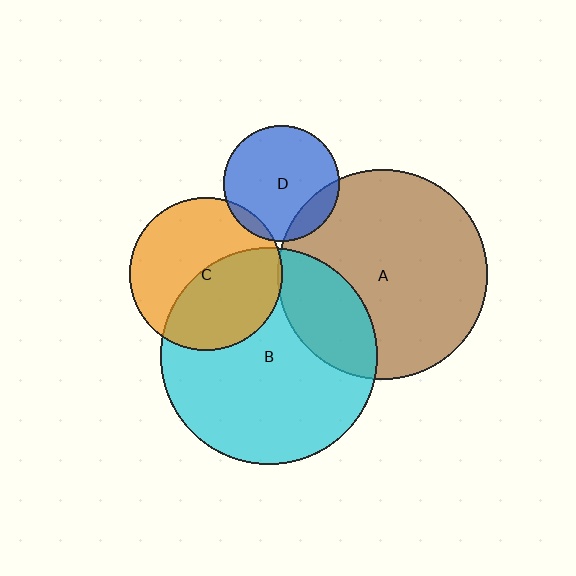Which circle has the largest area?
Circle B (cyan).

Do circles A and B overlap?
Yes.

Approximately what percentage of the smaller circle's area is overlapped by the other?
Approximately 25%.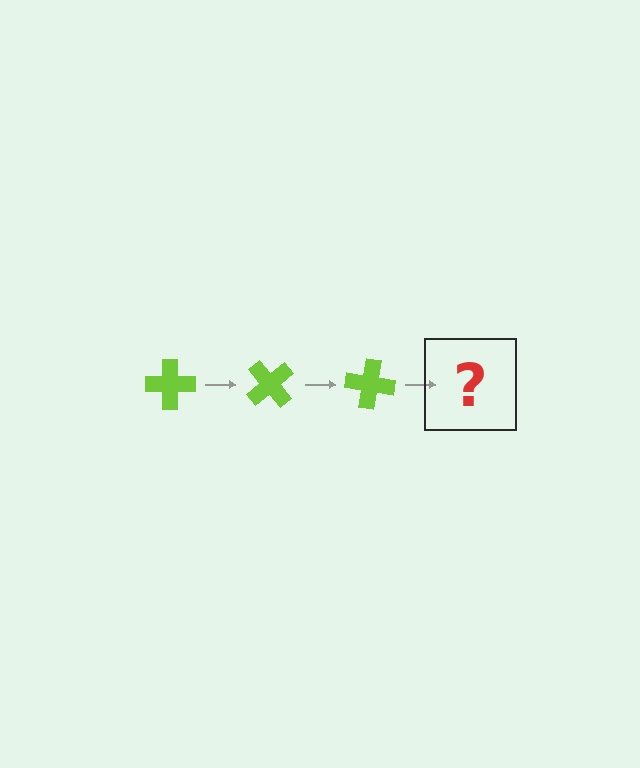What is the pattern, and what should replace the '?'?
The pattern is that the cross rotates 50 degrees each step. The '?' should be a lime cross rotated 150 degrees.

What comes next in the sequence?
The next element should be a lime cross rotated 150 degrees.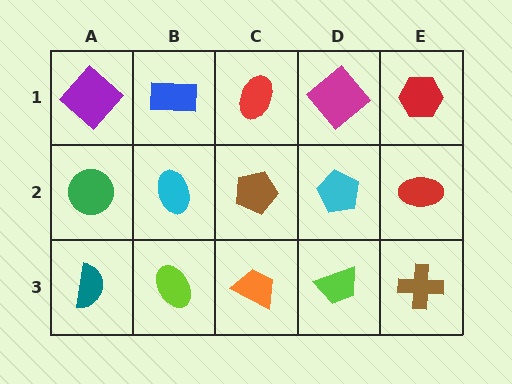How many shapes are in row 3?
5 shapes.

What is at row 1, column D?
A magenta diamond.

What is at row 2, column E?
A red ellipse.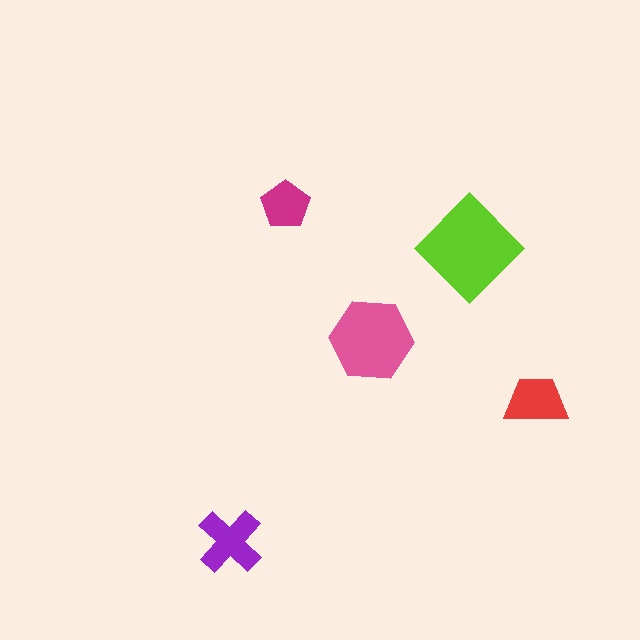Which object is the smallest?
The magenta pentagon.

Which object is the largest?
The lime diamond.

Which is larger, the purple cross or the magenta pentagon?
The purple cross.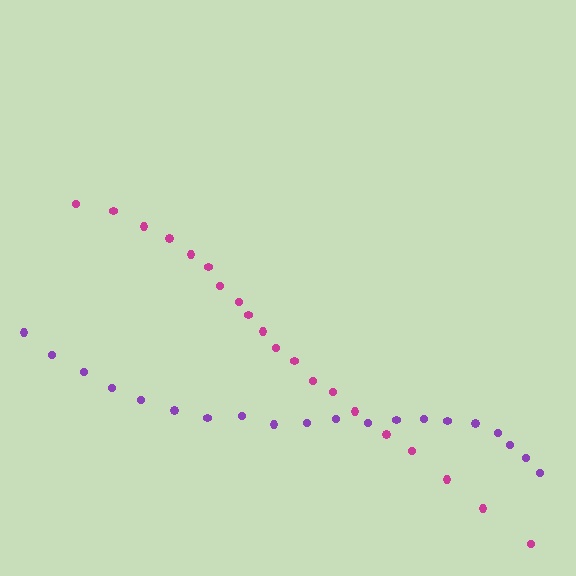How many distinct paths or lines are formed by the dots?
There are 2 distinct paths.